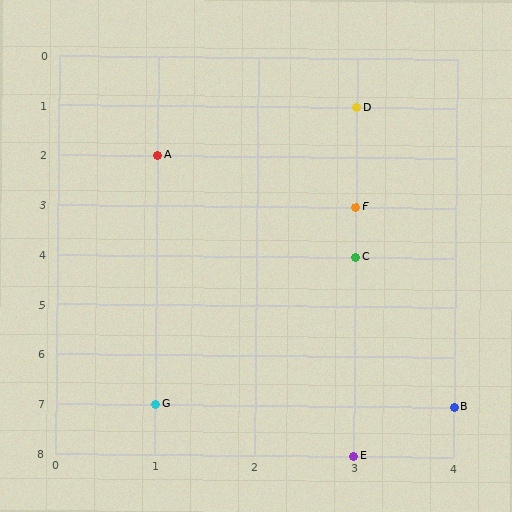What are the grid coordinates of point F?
Point F is at grid coordinates (3, 3).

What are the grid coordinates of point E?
Point E is at grid coordinates (3, 8).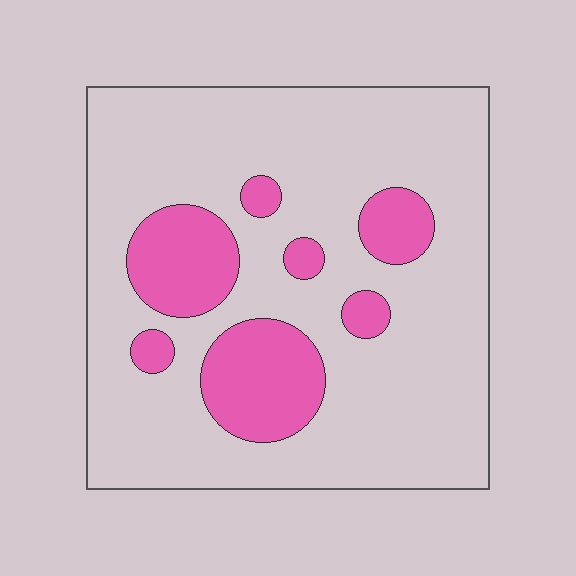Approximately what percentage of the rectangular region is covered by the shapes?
Approximately 20%.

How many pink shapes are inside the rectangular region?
7.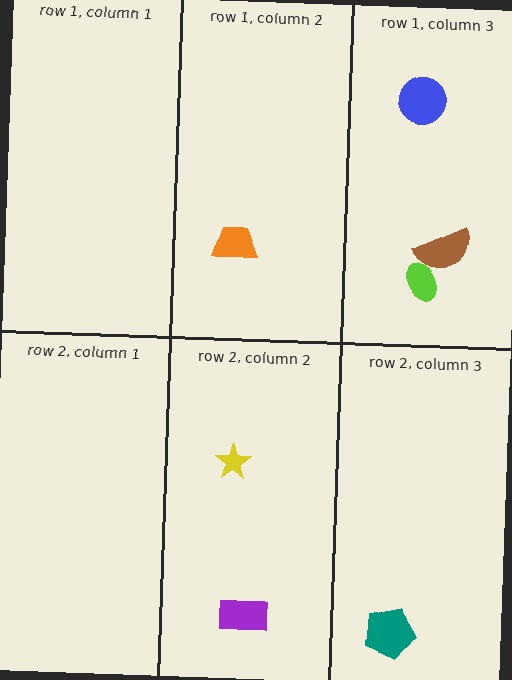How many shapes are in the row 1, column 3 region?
3.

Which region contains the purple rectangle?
The row 2, column 2 region.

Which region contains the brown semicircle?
The row 1, column 3 region.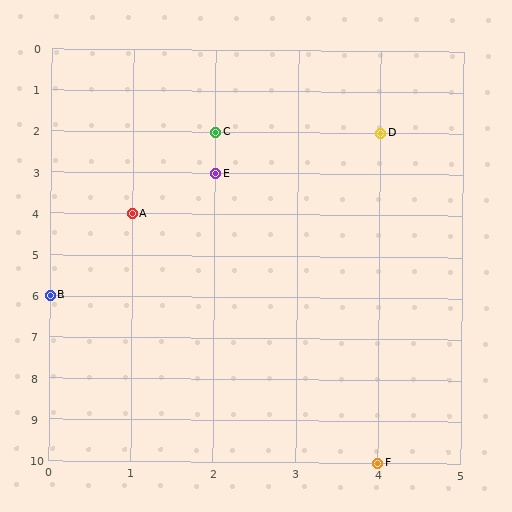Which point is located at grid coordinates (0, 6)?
Point B is at (0, 6).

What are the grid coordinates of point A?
Point A is at grid coordinates (1, 4).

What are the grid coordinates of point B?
Point B is at grid coordinates (0, 6).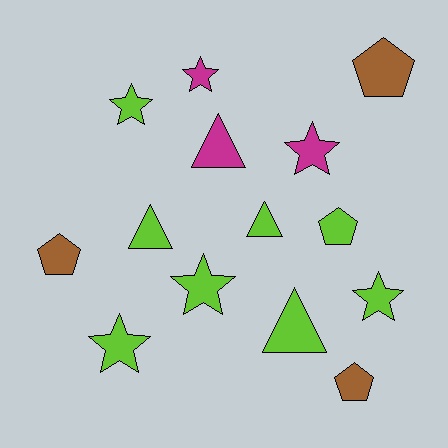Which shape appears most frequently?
Star, with 6 objects.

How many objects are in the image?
There are 14 objects.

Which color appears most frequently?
Lime, with 8 objects.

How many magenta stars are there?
There are 2 magenta stars.